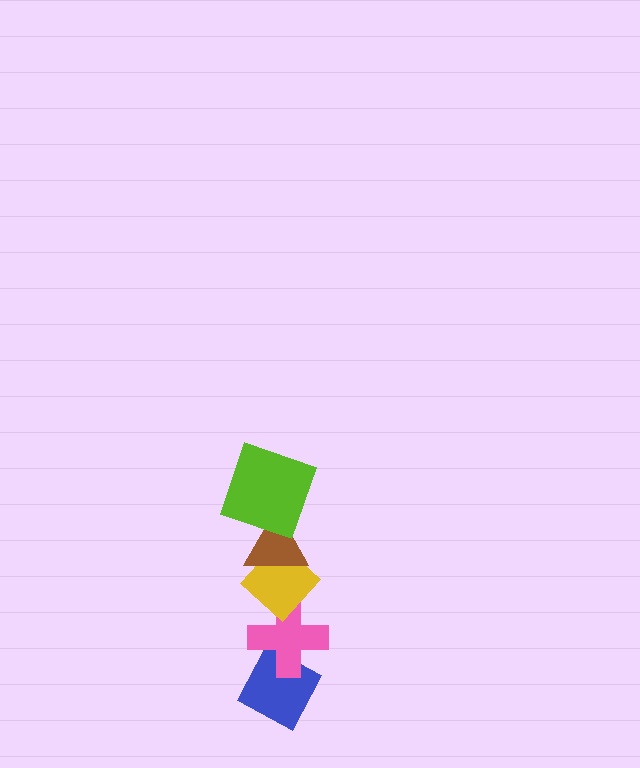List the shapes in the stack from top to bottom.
From top to bottom: the lime square, the brown triangle, the yellow diamond, the pink cross, the blue diamond.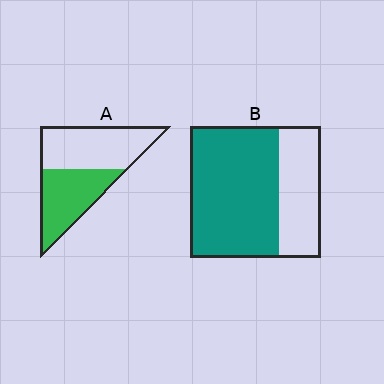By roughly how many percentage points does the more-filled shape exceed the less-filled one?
By roughly 20 percentage points (B over A).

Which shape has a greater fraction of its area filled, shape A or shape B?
Shape B.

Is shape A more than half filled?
No.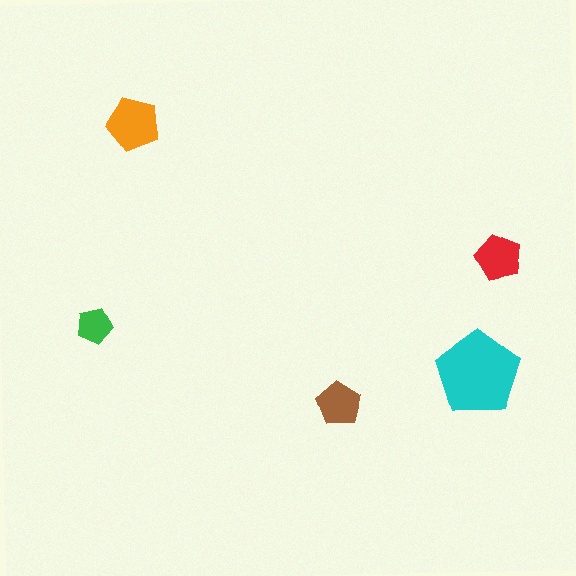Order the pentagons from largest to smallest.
the cyan one, the orange one, the red one, the brown one, the green one.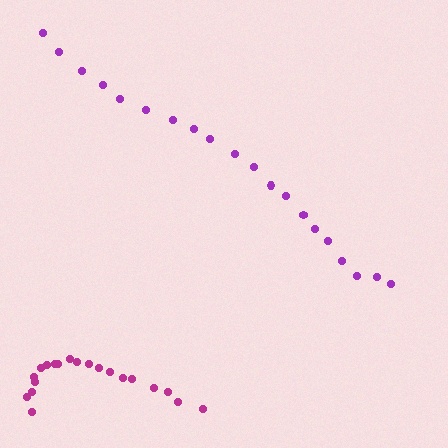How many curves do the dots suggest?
There are 2 distinct paths.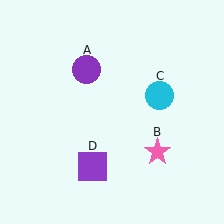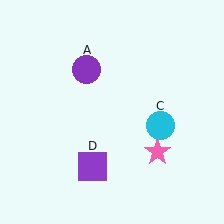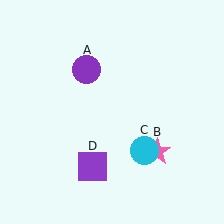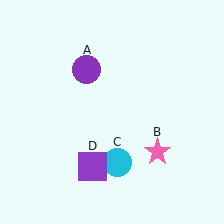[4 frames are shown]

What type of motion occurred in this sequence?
The cyan circle (object C) rotated clockwise around the center of the scene.